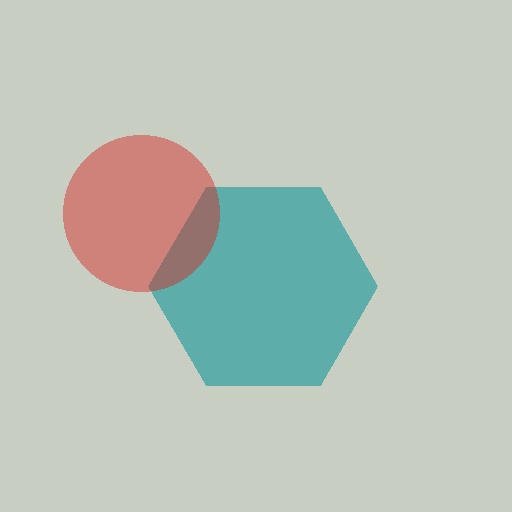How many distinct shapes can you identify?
There are 2 distinct shapes: a teal hexagon, a red circle.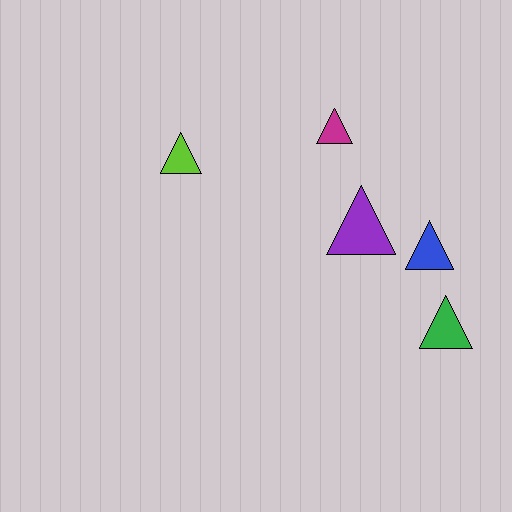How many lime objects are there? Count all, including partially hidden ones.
There is 1 lime object.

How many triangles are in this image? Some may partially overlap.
There are 5 triangles.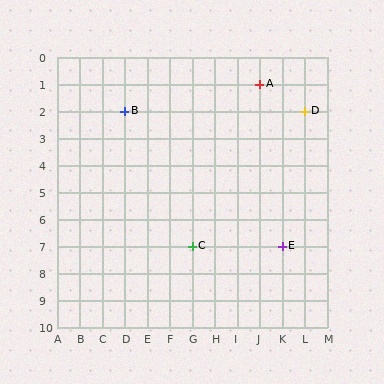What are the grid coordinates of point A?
Point A is at grid coordinates (J, 1).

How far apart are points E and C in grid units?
Points E and C are 4 columns apart.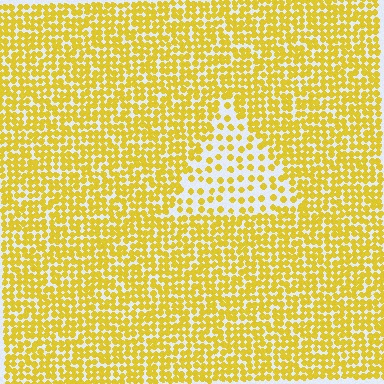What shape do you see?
I see a triangle.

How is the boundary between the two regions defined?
The boundary is defined by a change in element density (approximately 2.3x ratio). All elements are the same color, size, and shape.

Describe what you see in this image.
The image contains small yellow elements arranged at two different densities. A triangle-shaped region is visible where the elements are less densely packed than the surrounding area.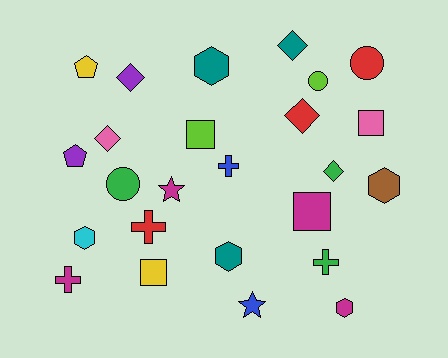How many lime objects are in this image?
There are 2 lime objects.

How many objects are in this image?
There are 25 objects.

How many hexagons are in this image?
There are 5 hexagons.